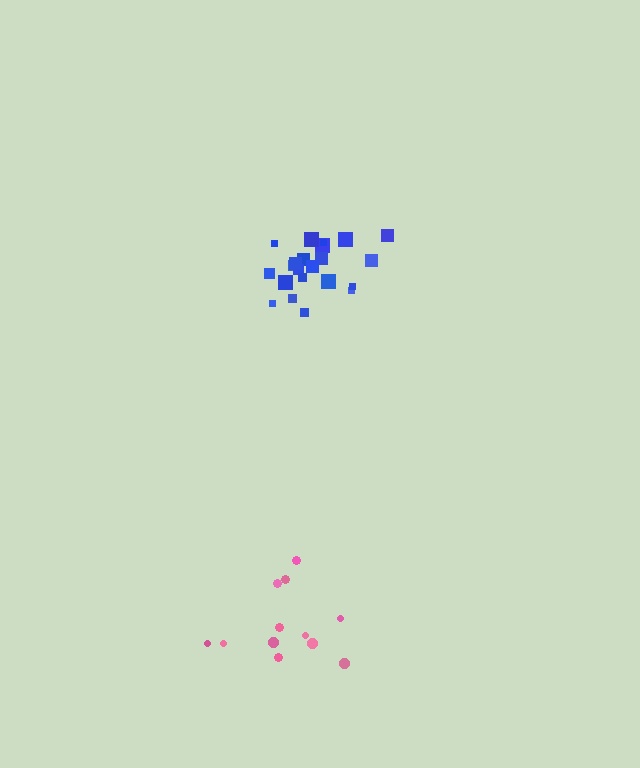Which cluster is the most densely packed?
Blue.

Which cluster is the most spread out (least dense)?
Pink.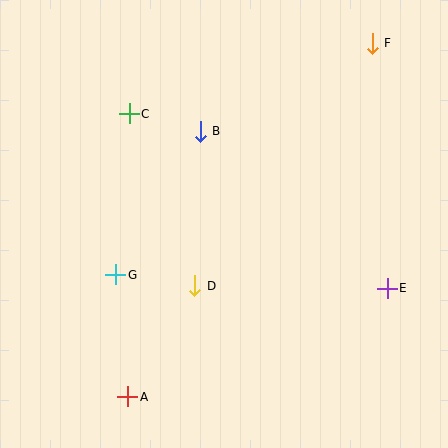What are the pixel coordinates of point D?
Point D is at (195, 286).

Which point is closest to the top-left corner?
Point C is closest to the top-left corner.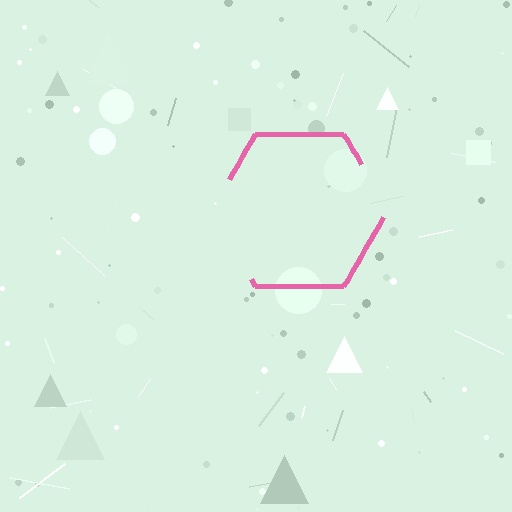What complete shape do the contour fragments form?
The contour fragments form a hexagon.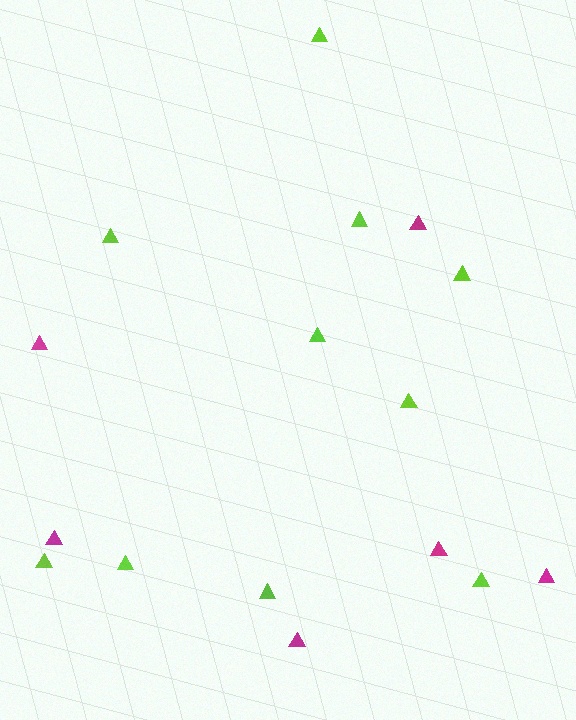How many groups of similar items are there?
There are 2 groups: one group of magenta triangles (6) and one group of lime triangles (10).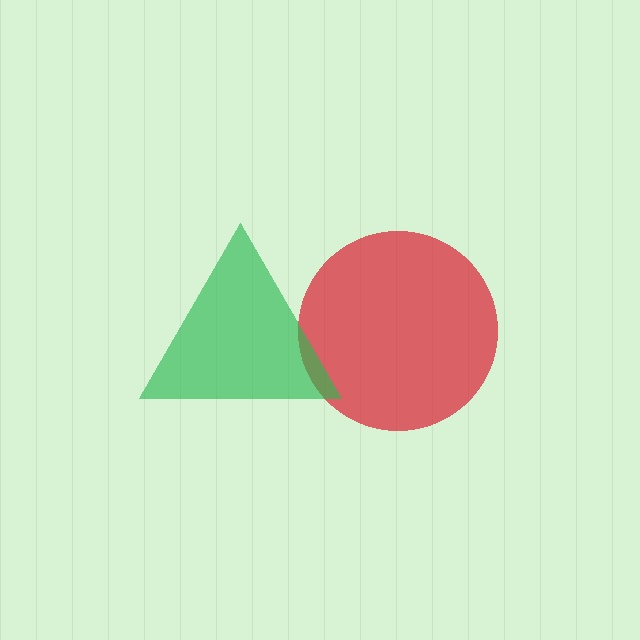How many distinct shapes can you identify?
There are 2 distinct shapes: a red circle, a green triangle.